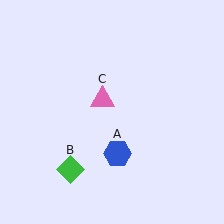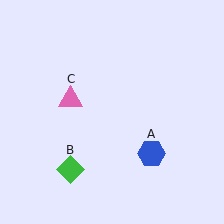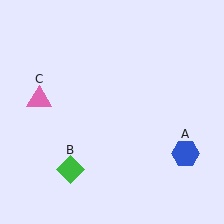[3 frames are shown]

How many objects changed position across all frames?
2 objects changed position: blue hexagon (object A), pink triangle (object C).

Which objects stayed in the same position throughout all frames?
Green diamond (object B) remained stationary.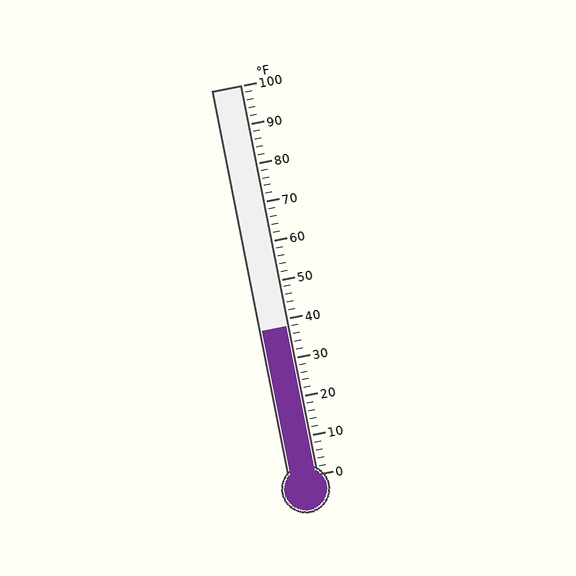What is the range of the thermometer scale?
The thermometer scale ranges from 0°F to 100°F.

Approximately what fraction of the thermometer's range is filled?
The thermometer is filled to approximately 40% of its range.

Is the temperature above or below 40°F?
The temperature is below 40°F.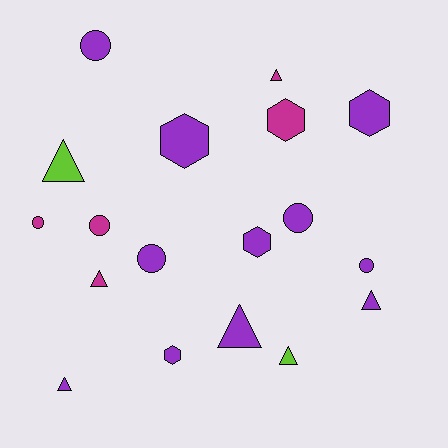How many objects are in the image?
There are 18 objects.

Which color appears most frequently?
Purple, with 11 objects.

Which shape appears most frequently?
Triangle, with 7 objects.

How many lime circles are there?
There are no lime circles.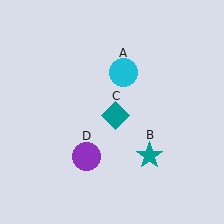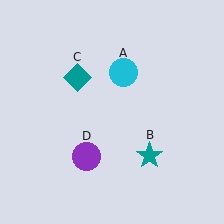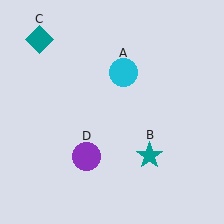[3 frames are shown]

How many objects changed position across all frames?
1 object changed position: teal diamond (object C).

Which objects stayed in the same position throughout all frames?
Cyan circle (object A) and teal star (object B) and purple circle (object D) remained stationary.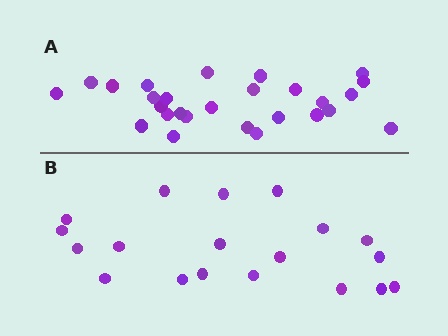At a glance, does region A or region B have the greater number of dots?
Region A (the top region) has more dots.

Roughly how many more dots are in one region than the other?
Region A has roughly 8 or so more dots than region B.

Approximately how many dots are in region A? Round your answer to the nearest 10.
About 30 dots. (The exact count is 27, which rounds to 30.)